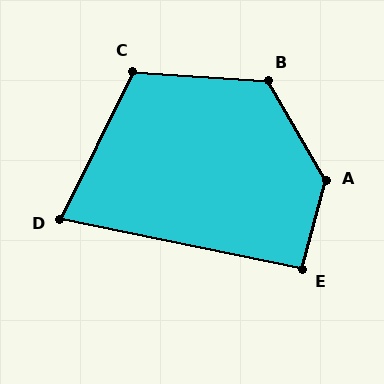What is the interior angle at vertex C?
Approximately 112 degrees (obtuse).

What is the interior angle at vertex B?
Approximately 124 degrees (obtuse).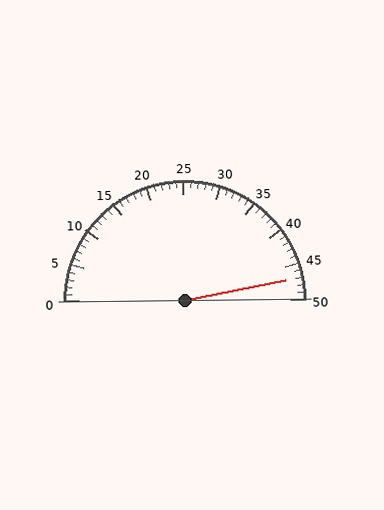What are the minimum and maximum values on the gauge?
The gauge ranges from 0 to 50.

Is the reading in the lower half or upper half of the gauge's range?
The reading is in the upper half of the range (0 to 50).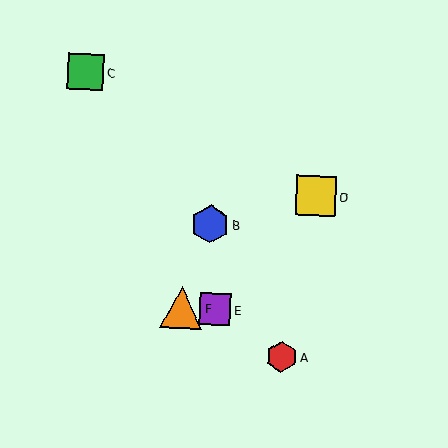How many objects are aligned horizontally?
2 objects (E, F) are aligned horizontally.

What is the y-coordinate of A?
Object A is at y≈357.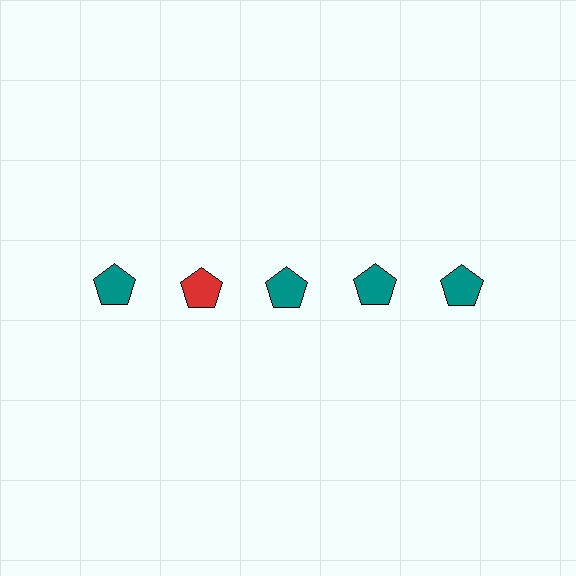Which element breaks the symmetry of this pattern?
The red pentagon in the top row, second from left column breaks the symmetry. All other shapes are teal pentagons.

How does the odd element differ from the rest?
It has a different color: red instead of teal.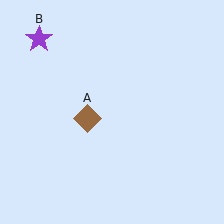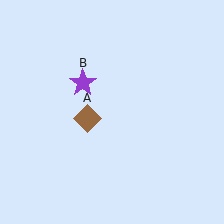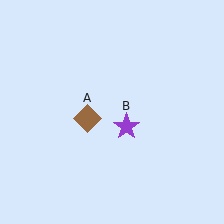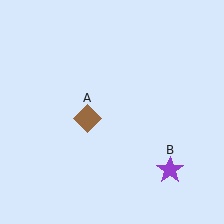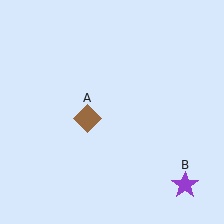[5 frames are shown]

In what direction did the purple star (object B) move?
The purple star (object B) moved down and to the right.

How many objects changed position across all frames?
1 object changed position: purple star (object B).